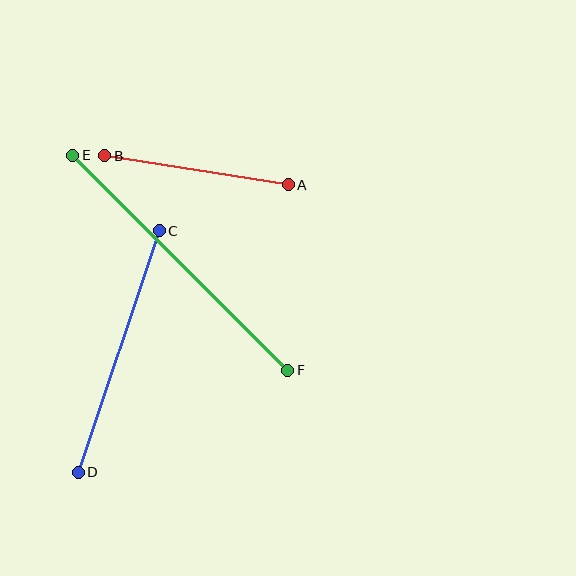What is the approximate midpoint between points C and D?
The midpoint is at approximately (119, 352) pixels.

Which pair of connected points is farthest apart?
Points E and F are farthest apart.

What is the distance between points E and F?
The distance is approximately 304 pixels.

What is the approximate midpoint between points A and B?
The midpoint is at approximately (197, 170) pixels.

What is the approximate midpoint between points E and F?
The midpoint is at approximately (180, 263) pixels.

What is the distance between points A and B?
The distance is approximately 186 pixels.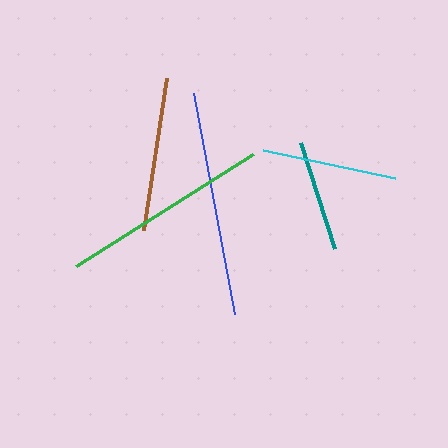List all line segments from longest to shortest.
From longest to shortest: blue, green, brown, cyan, teal.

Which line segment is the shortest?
The teal line is the shortest at approximately 111 pixels.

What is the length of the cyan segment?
The cyan segment is approximately 134 pixels long.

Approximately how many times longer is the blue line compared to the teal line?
The blue line is approximately 2.0 times the length of the teal line.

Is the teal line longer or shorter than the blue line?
The blue line is longer than the teal line.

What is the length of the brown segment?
The brown segment is approximately 154 pixels long.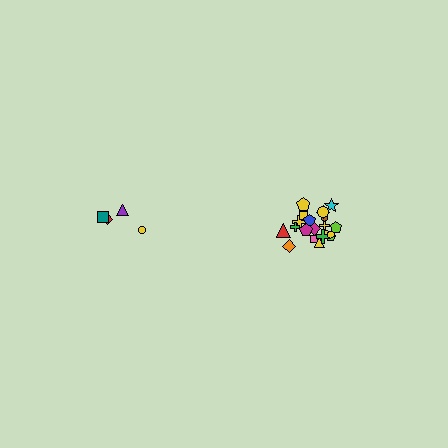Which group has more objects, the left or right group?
The right group.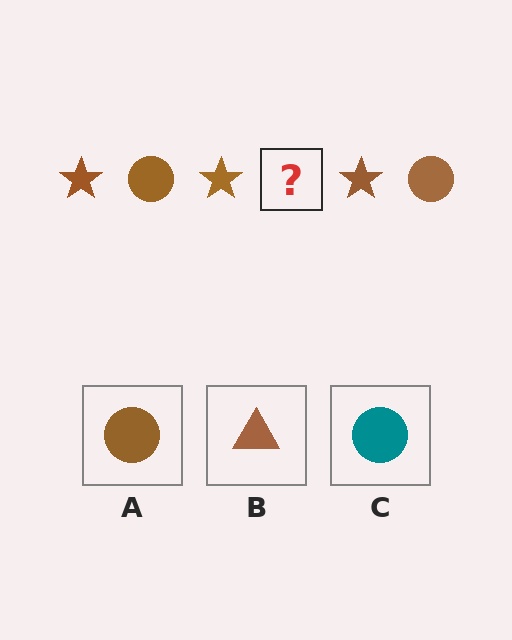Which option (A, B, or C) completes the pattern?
A.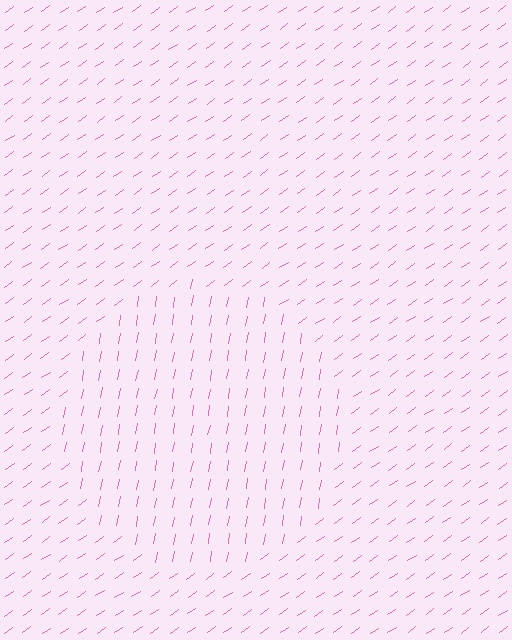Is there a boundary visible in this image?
Yes, there is a texture boundary formed by a change in line orientation.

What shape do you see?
I see a circle.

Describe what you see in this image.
The image is filled with small pink line segments. A circle region in the image has lines oriented differently from the surrounding lines, creating a visible texture boundary.